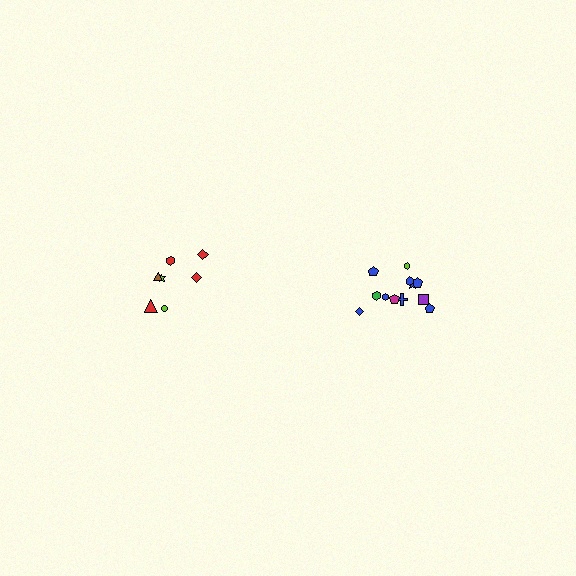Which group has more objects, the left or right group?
The right group.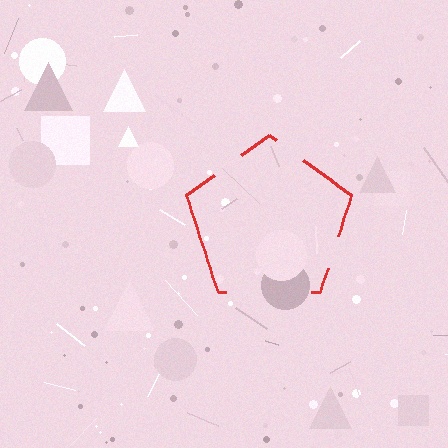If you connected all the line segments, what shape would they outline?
They would outline a pentagon.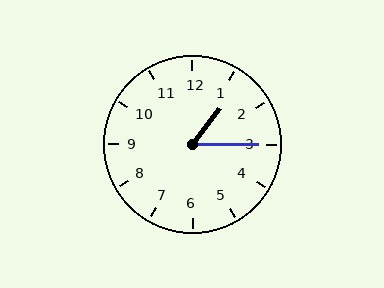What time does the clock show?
1:15.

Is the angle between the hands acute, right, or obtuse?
It is acute.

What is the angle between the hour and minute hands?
Approximately 52 degrees.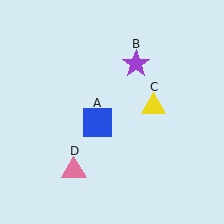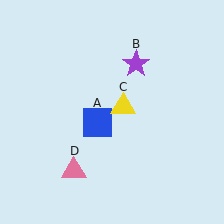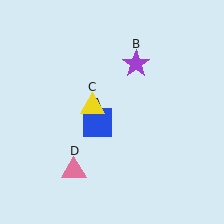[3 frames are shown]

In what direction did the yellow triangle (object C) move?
The yellow triangle (object C) moved left.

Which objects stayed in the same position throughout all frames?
Blue square (object A) and purple star (object B) and pink triangle (object D) remained stationary.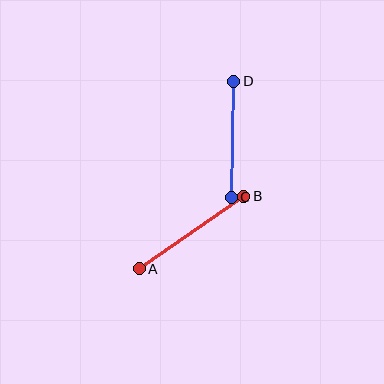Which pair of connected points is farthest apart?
Points A and B are farthest apart.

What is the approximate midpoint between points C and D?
The midpoint is at approximately (232, 139) pixels.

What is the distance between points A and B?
The distance is approximately 127 pixels.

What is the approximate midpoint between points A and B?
The midpoint is at approximately (192, 233) pixels.